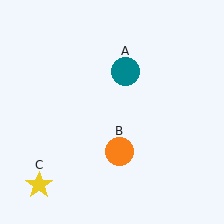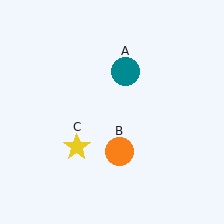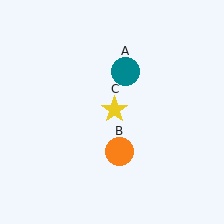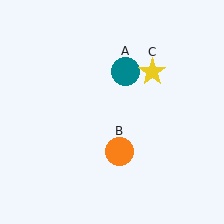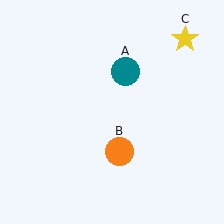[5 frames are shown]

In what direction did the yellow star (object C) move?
The yellow star (object C) moved up and to the right.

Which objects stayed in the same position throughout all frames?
Teal circle (object A) and orange circle (object B) remained stationary.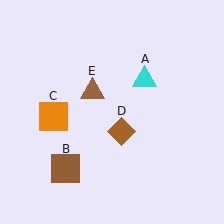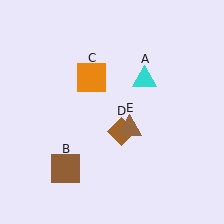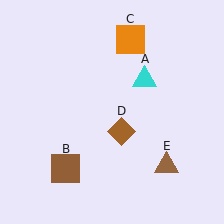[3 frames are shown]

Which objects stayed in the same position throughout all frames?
Cyan triangle (object A) and brown square (object B) and brown diamond (object D) remained stationary.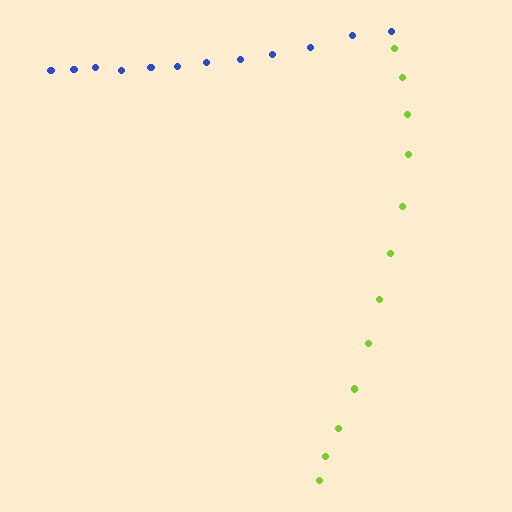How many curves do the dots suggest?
There are 2 distinct paths.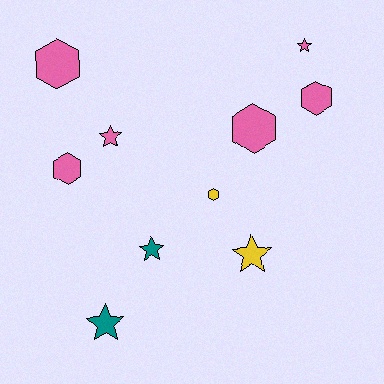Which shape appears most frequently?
Star, with 5 objects.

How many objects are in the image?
There are 10 objects.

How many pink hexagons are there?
There are 4 pink hexagons.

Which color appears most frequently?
Pink, with 6 objects.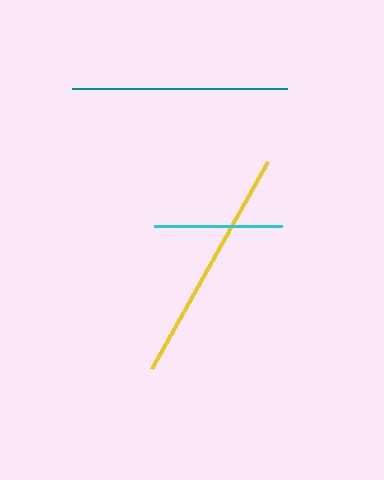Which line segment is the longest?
The yellow line is the longest at approximately 237 pixels.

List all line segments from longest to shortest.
From longest to shortest: yellow, teal, cyan.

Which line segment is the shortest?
The cyan line is the shortest at approximately 128 pixels.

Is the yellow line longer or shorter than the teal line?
The yellow line is longer than the teal line.